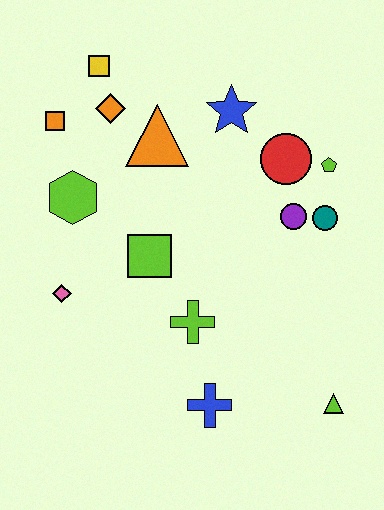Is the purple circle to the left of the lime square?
No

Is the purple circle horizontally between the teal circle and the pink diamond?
Yes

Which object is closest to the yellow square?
The orange diamond is closest to the yellow square.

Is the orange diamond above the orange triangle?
Yes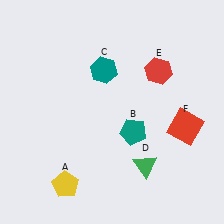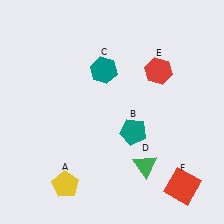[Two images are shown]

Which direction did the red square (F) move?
The red square (F) moved down.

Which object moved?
The red square (F) moved down.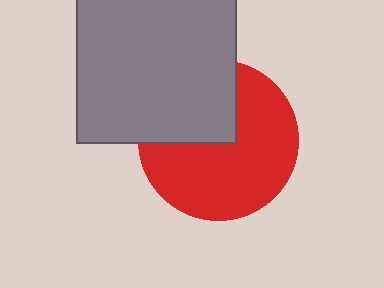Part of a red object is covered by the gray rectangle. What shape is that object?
It is a circle.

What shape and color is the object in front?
The object in front is a gray rectangle.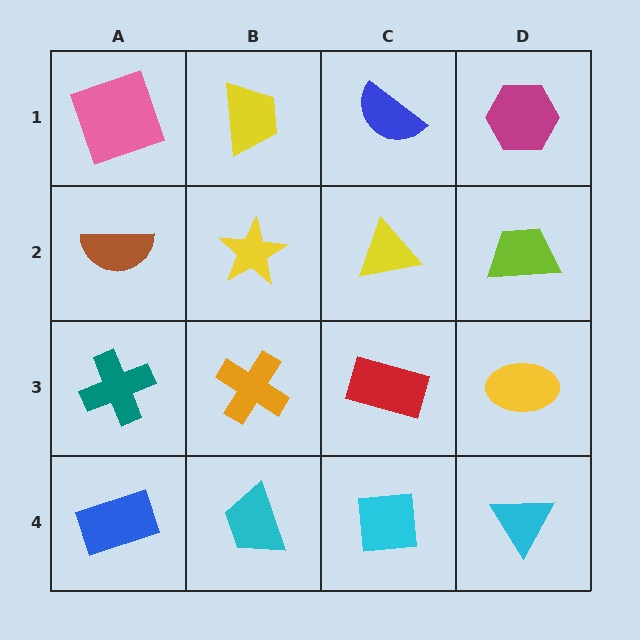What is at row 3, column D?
A yellow ellipse.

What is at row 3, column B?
An orange cross.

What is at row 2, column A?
A brown semicircle.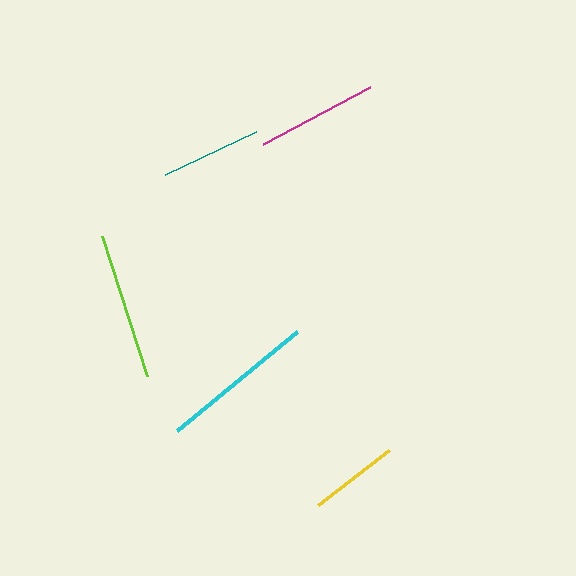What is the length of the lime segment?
The lime segment is approximately 146 pixels long.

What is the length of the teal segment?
The teal segment is approximately 100 pixels long.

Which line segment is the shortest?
The yellow line is the shortest at approximately 89 pixels.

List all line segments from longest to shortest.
From longest to shortest: cyan, lime, magenta, teal, yellow.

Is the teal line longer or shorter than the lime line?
The lime line is longer than the teal line.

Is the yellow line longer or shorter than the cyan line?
The cyan line is longer than the yellow line.